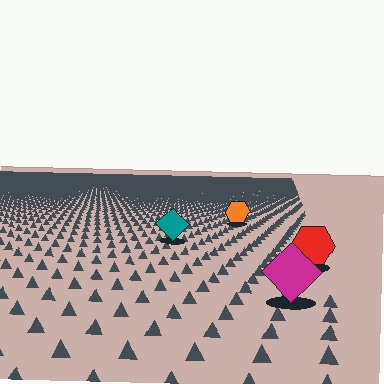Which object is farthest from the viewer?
The orange hexagon is farthest from the viewer. It appears smaller and the ground texture around it is denser.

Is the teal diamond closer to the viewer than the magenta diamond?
No. The magenta diamond is closer — you can tell from the texture gradient: the ground texture is coarser near it.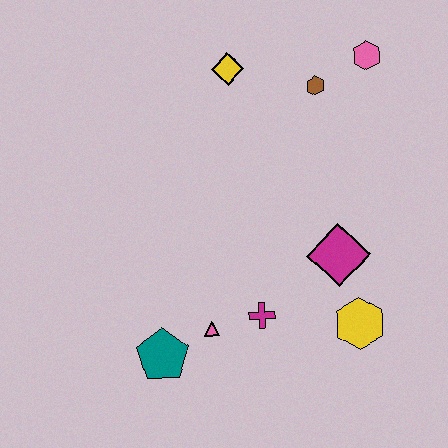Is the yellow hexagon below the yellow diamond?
Yes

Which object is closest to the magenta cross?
The pink triangle is closest to the magenta cross.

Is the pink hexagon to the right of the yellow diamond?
Yes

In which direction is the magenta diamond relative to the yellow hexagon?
The magenta diamond is above the yellow hexagon.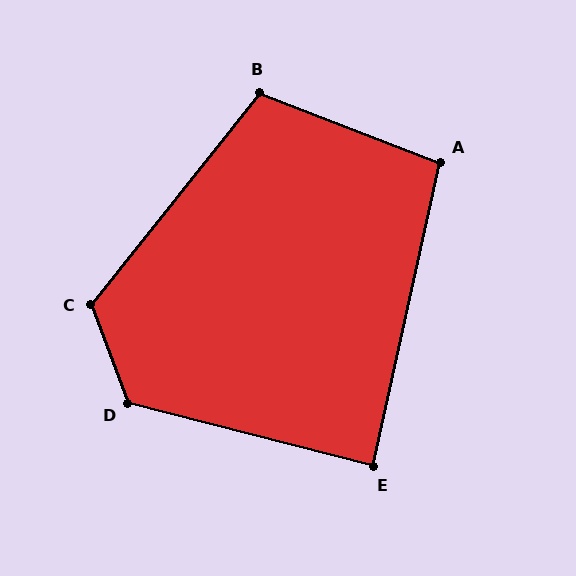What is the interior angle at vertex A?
Approximately 99 degrees (obtuse).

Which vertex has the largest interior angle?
D, at approximately 125 degrees.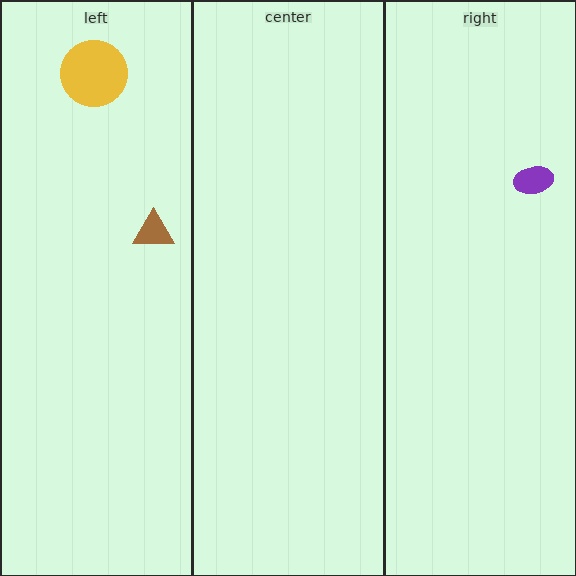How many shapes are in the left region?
2.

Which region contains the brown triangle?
The left region.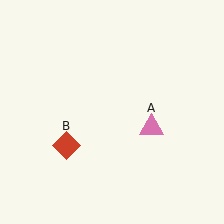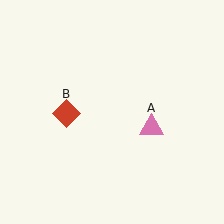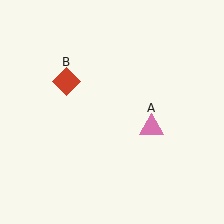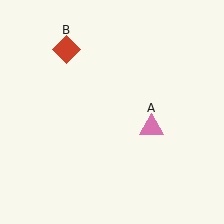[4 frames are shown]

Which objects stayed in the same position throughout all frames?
Pink triangle (object A) remained stationary.